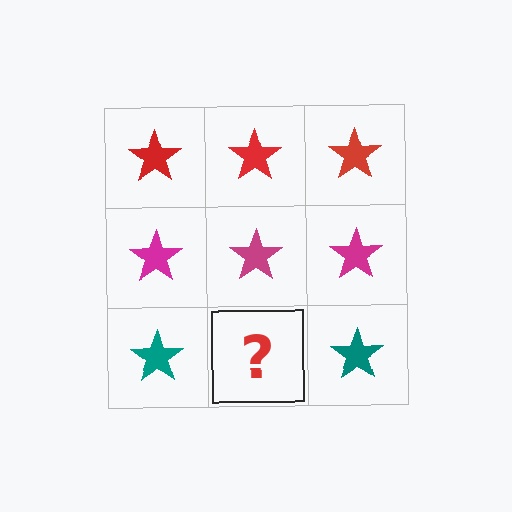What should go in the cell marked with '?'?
The missing cell should contain a teal star.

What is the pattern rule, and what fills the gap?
The rule is that each row has a consistent color. The gap should be filled with a teal star.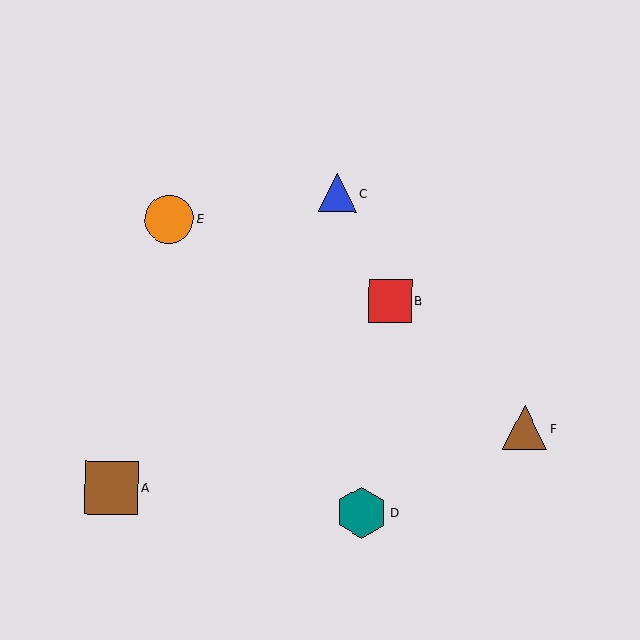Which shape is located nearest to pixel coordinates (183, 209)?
The orange circle (labeled E) at (169, 219) is nearest to that location.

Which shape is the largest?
The brown square (labeled A) is the largest.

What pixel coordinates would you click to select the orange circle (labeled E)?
Click at (169, 219) to select the orange circle E.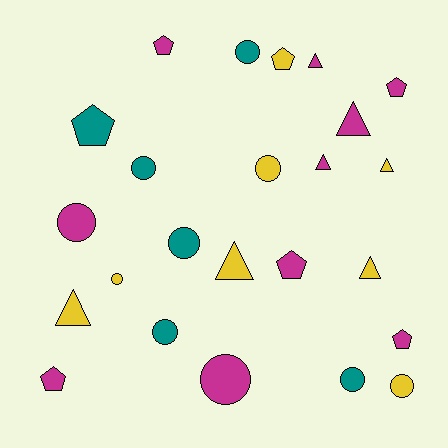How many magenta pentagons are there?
There are 5 magenta pentagons.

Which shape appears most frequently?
Circle, with 10 objects.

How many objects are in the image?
There are 24 objects.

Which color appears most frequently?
Magenta, with 10 objects.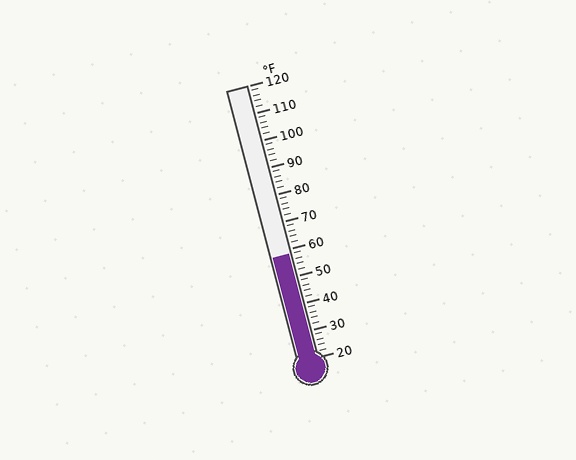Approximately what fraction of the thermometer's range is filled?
The thermometer is filled to approximately 40% of its range.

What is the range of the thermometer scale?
The thermometer scale ranges from 20°F to 120°F.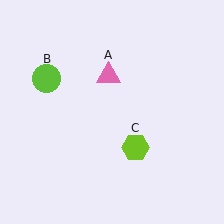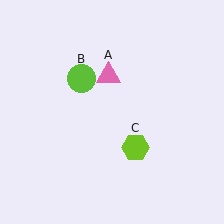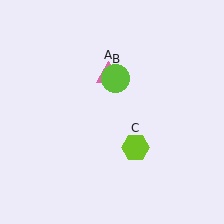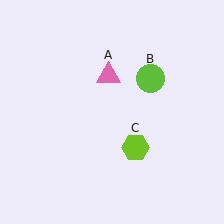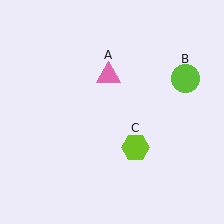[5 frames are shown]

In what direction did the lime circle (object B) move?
The lime circle (object B) moved right.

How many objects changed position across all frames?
1 object changed position: lime circle (object B).